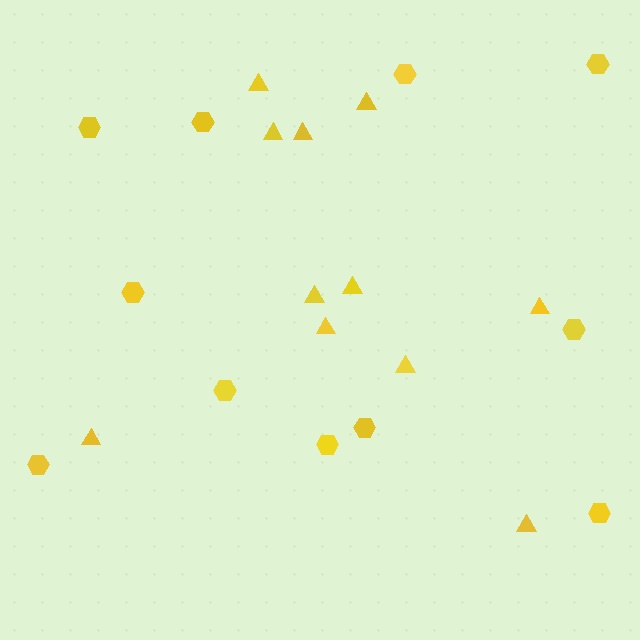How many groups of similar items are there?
There are 2 groups: one group of hexagons (11) and one group of triangles (11).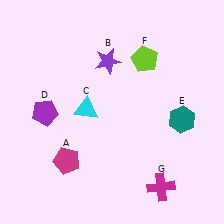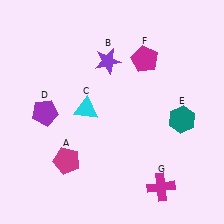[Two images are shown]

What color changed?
The pentagon (F) changed from lime in Image 1 to magenta in Image 2.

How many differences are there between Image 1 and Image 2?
There is 1 difference between the two images.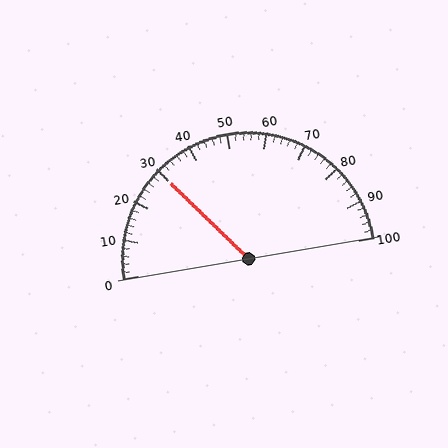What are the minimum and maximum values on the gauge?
The gauge ranges from 0 to 100.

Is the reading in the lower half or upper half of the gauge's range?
The reading is in the lower half of the range (0 to 100).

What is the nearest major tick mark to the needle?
The nearest major tick mark is 30.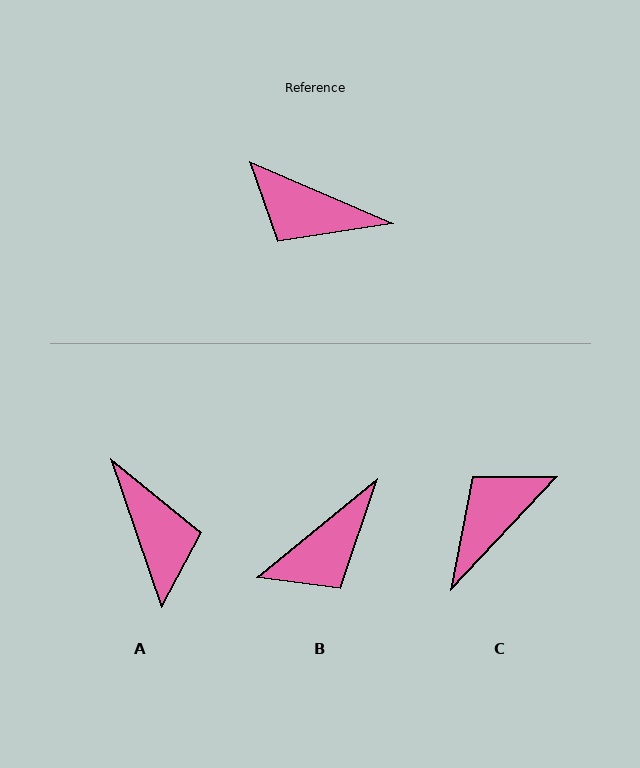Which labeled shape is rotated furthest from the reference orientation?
A, about 132 degrees away.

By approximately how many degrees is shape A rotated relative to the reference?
Approximately 132 degrees counter-clockwise.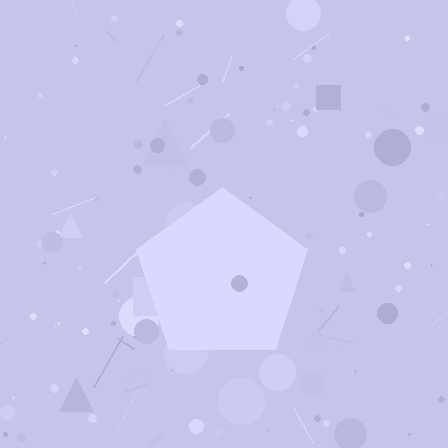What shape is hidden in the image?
A pentagon is hidden in the image.